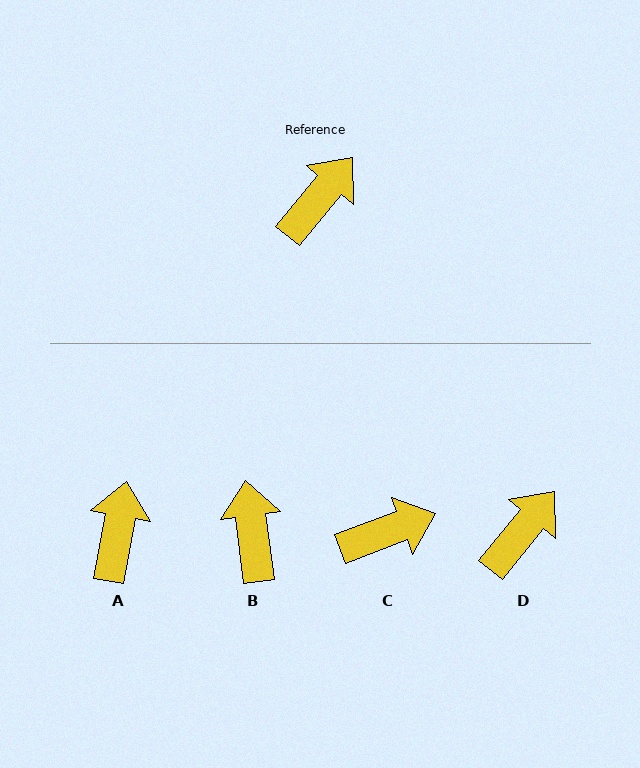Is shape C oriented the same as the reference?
No, it is off by about 30 degrees.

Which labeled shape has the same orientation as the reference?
D.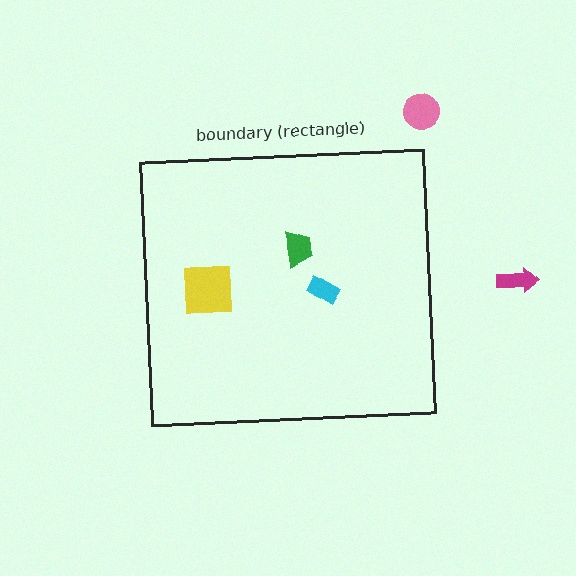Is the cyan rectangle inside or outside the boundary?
Inside.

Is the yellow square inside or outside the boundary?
Inside.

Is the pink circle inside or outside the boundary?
Outside.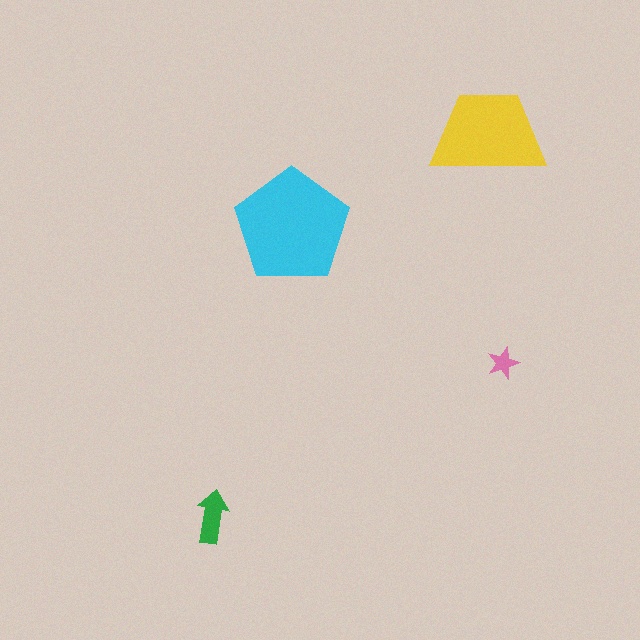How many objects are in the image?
There are 4 objects in the image.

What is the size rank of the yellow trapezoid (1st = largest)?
2nd.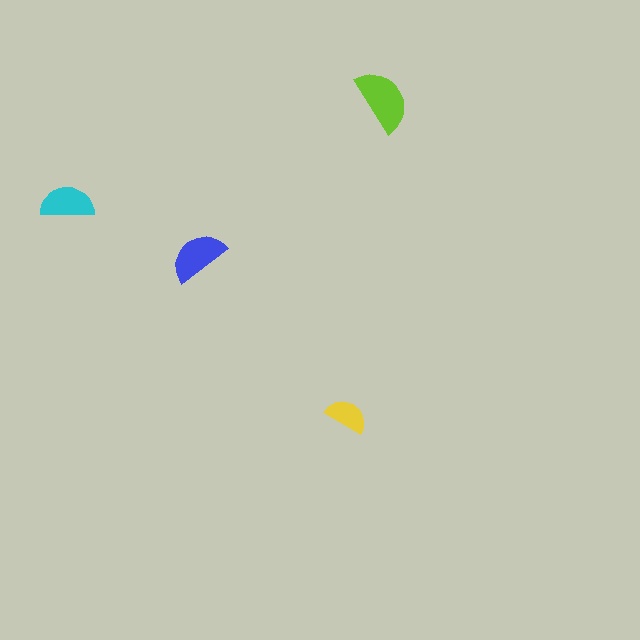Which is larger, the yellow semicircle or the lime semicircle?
The lime one.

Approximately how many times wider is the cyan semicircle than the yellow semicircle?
About 1.5 times wider.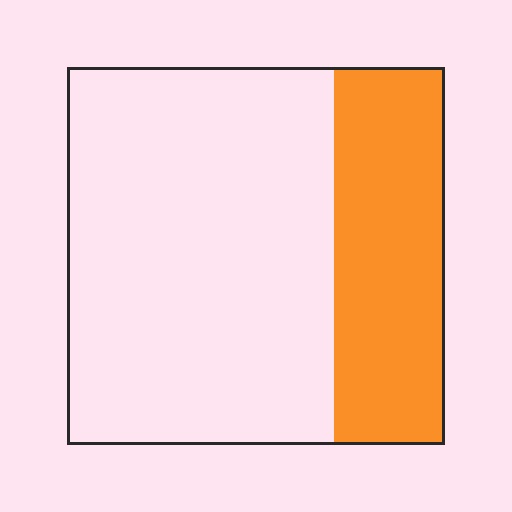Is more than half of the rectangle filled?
No.